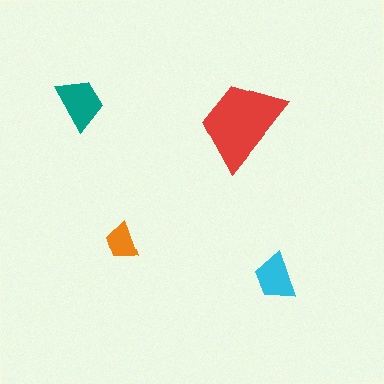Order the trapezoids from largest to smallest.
the red one, the teal one, the cyan one, the orange one.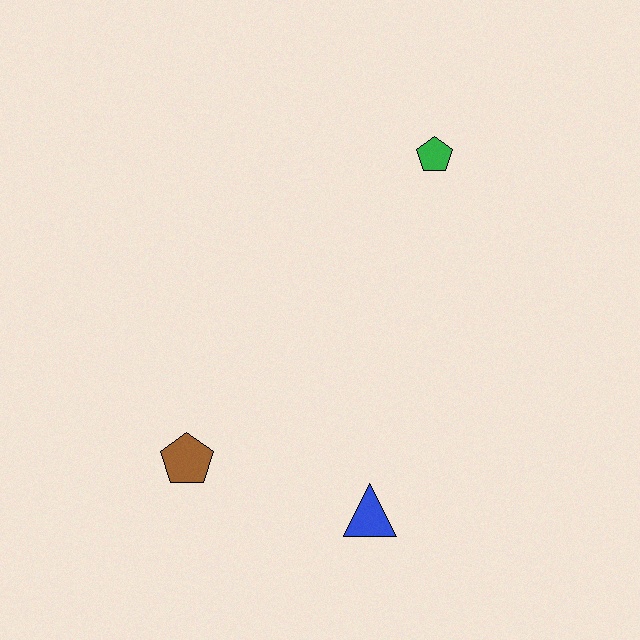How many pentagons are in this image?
There are 2 pentagons.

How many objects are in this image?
There are 3 objects.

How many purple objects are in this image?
There are no purple objects.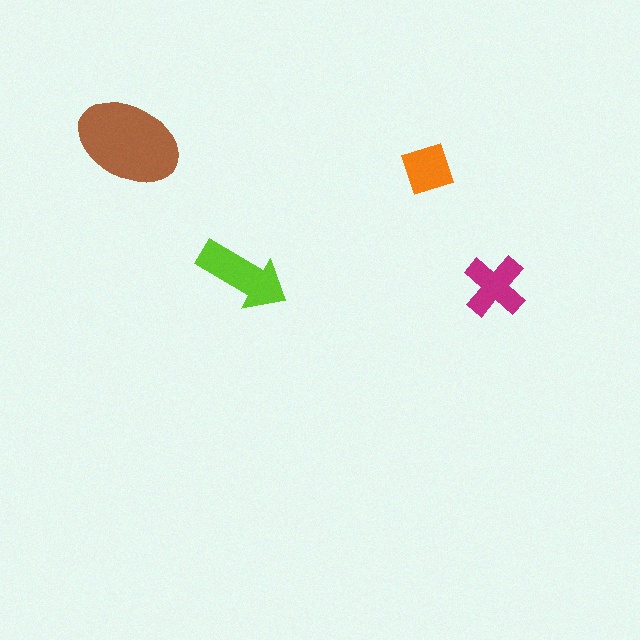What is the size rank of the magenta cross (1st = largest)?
3rd.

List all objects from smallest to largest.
The orange square, the magenta cross, the lime arrow, the brown ellipse.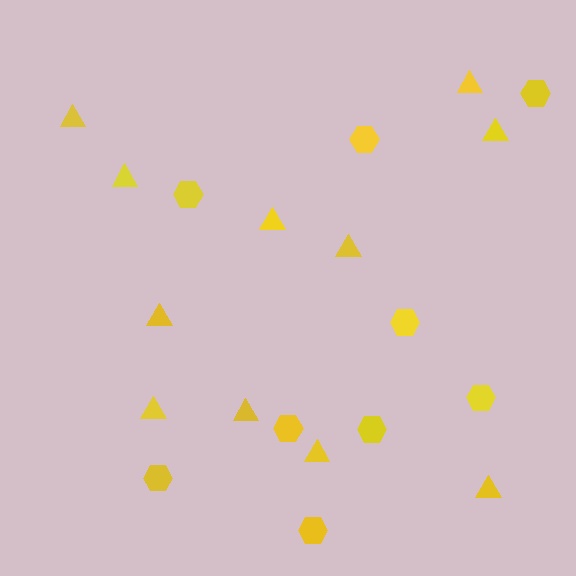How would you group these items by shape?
There are 2 groups: one group of hexagons (9) and one group of triangles (11).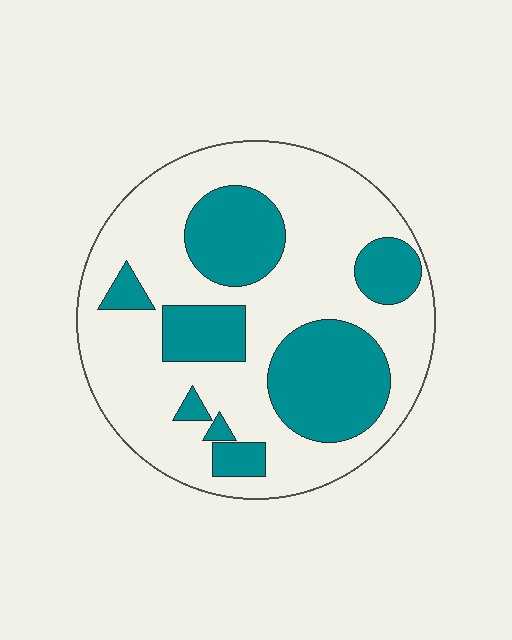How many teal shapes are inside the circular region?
8.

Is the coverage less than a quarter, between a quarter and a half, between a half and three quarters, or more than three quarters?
Between a quarter and a half.